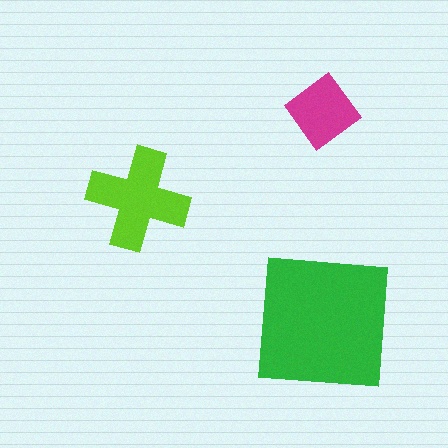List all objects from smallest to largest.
The magenta diamond, the lime cross, the green square.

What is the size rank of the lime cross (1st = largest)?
2nd.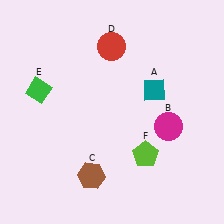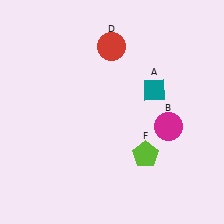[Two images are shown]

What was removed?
The brown hexagon (C), the green diamond (E) were removed in Image 2.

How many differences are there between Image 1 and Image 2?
There are 2 differences between the two images.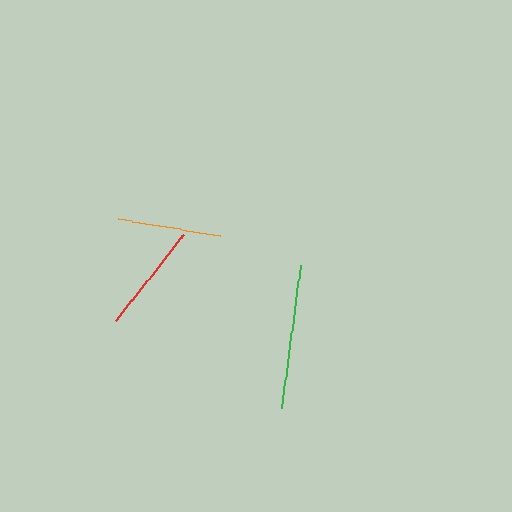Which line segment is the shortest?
The orange line is the shortest at approximately 104 pixels.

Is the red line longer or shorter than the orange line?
The red line is longer than the orange line.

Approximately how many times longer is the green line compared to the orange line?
The green line is approximately 1.4 times the length of the orange line.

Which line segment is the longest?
The green line is the longest at approximately 144 pixels.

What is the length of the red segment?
The red segment is approximately 110 pixels long.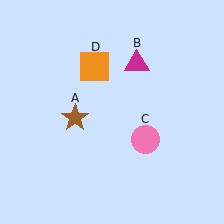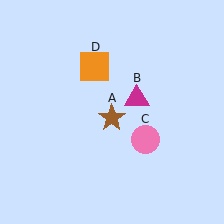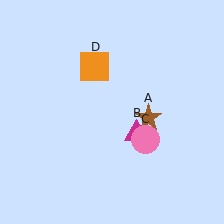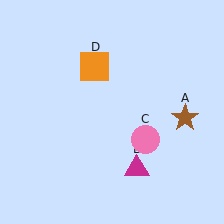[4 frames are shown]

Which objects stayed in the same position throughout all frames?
Pink circle (object C) and orange square (object D) remained stationary.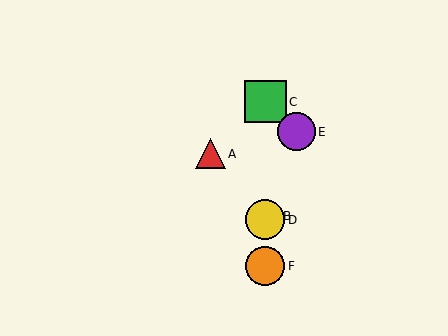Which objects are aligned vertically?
Objects B, C, D, F are aligned vertically.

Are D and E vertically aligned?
No, D is at x≈265 and E is at x≈296.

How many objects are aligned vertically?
4 objects (B, C, D, F) are aligned vertically.